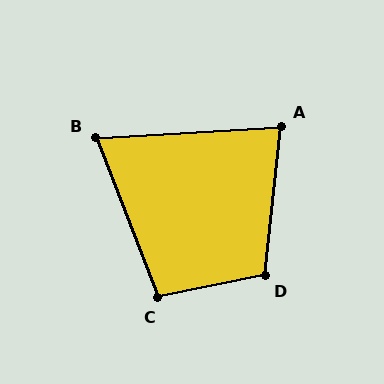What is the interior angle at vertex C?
Approximately 100 degrees (obtuse).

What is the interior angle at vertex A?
Approximately 80 degrees (acute).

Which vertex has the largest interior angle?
D, at approximately 108 degrees.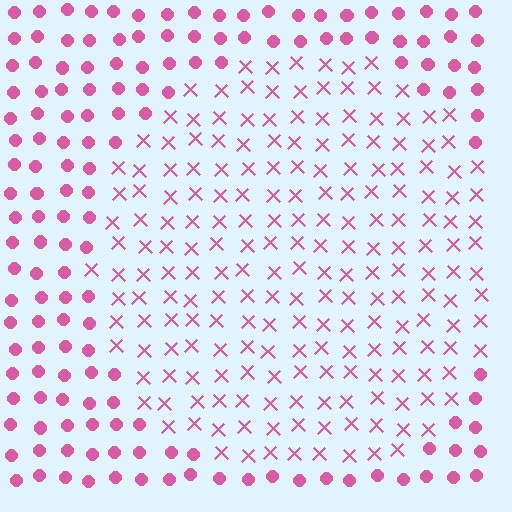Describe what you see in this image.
The image is filled with small pink elements arranged in a uniform grid. A circle-shaped region contains X marks, while the surrounding area contains circles. The boundary is defined purely by the change in element shape.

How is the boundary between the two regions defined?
The boundary is defined by a change in element shape: X marks inside vs. circles outside. All elements share the same color and spacing.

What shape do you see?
I see a circle.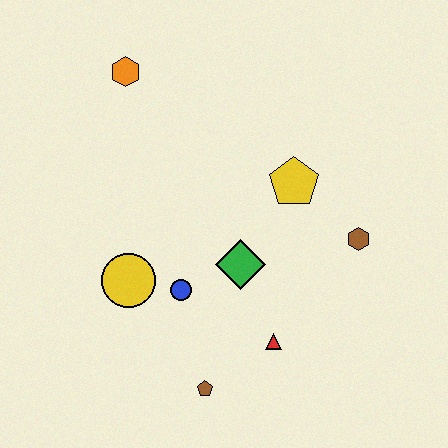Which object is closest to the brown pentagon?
The red triangle is closest to the brown pentagon.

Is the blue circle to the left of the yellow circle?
No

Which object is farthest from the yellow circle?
The brown hexagon is farthest from the yellow circle.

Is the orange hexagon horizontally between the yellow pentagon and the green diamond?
No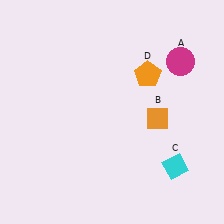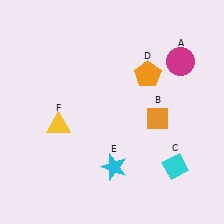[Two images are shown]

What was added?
A cyan star (E), a yellow triangle (F) were added in Image 2.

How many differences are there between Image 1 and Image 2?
There are 2 differences between the two images.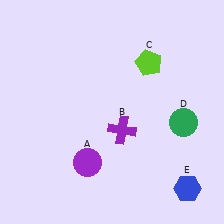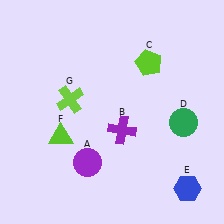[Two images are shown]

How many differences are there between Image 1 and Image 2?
There are 2 differences between the two images.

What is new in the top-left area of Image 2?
A lime cross (G) was added in the top-left area of Image 2.